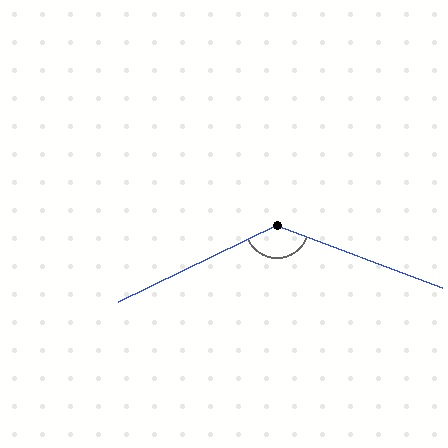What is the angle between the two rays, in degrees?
Approximately 133 degrees.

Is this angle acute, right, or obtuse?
It is obtuse.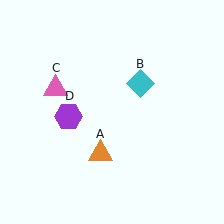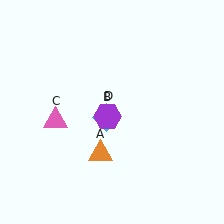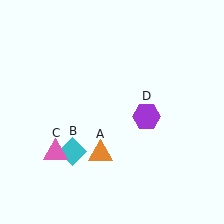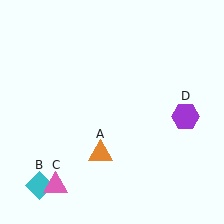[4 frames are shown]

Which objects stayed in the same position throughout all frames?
Orange triangle (object A) remained stationary.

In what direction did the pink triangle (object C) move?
The pink triangle (object C) moved down.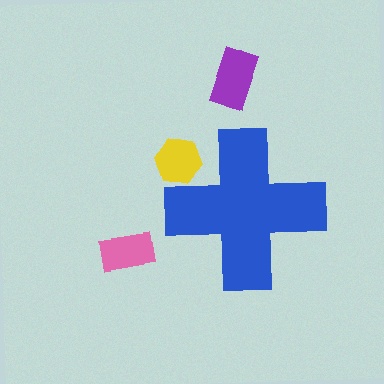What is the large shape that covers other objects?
A blue cross.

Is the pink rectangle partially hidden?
No, the pink rectangle is fully visible.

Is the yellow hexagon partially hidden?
Yes, the yellow hexagon is partially hidden behind the blue cross.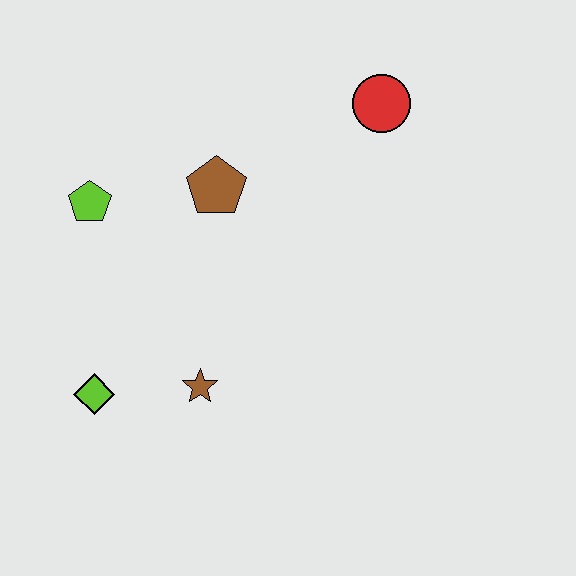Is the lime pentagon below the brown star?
No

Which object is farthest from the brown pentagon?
The lime diamond is farthest from the brown pentagon.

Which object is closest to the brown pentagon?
The lime pentagon is closest to the brown pentagon.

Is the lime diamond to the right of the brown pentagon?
No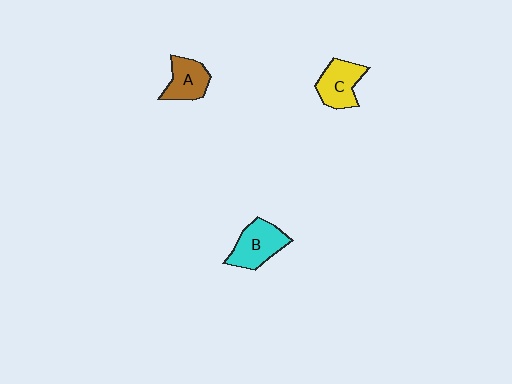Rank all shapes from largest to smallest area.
From largest to smallest: B (cyan), C (yellow), A (brown).